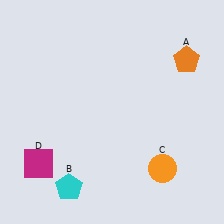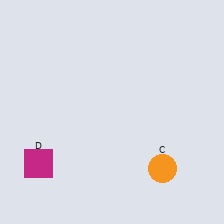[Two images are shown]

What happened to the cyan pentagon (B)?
The cyan pentagon (B) was removed in Image 2. It was in the bottom-left area of Image 1.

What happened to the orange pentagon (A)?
The orange pentagon (A) was removed in Image 2. It was in the top-right area of Image 1.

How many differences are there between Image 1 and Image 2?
There are 2 differences between the two images.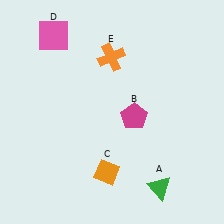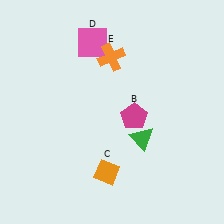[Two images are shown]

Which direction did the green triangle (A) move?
The green triangle (A) moved up.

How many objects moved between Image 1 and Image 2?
2 objects moved between the two images.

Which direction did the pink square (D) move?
The pink square (D) moved right.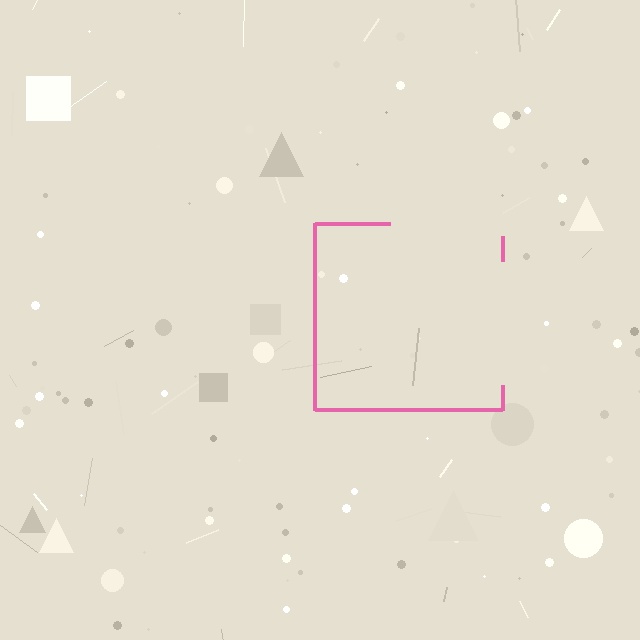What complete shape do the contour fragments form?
The contour fragments form a square.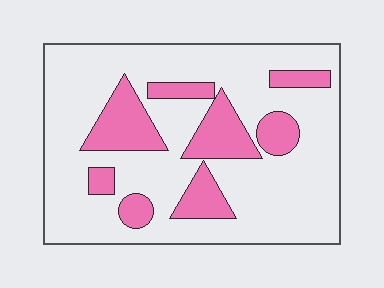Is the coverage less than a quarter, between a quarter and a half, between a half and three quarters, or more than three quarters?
Less than a quarter.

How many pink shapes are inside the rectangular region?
8.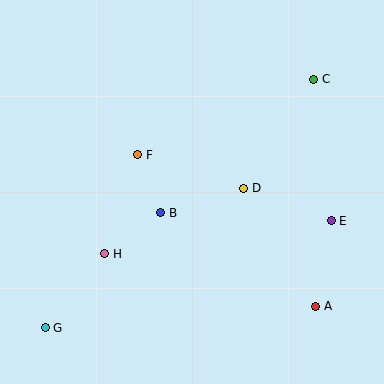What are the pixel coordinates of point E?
Point E is at (331, 221).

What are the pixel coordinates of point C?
Point C is at (314, 79).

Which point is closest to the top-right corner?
Point C is closest to the top-right corner.